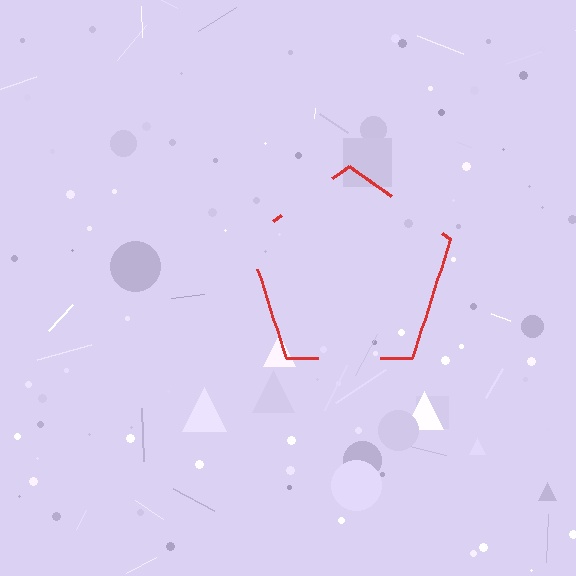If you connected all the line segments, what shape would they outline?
They would outline a pentagon.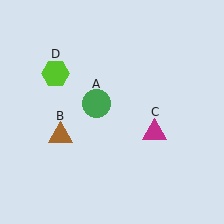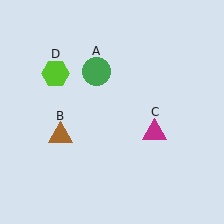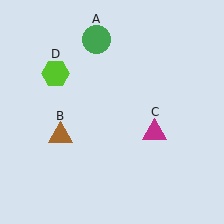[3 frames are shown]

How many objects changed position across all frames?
1 object changed position: green circle (object A).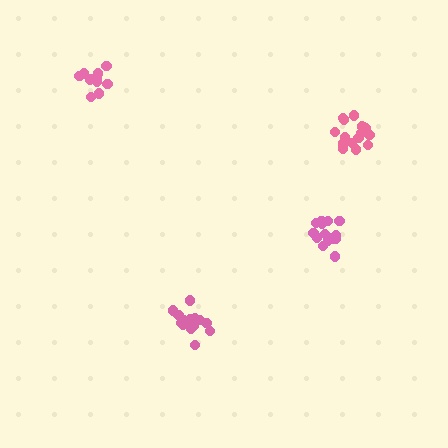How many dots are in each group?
Group 1: 15 dots, Group 2: 16 dots, Group 3: 14 dots, Group 4: 10 dots (55 total).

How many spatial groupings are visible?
There are 4 spatial groupings.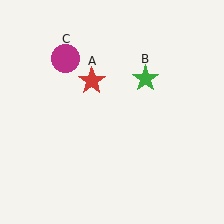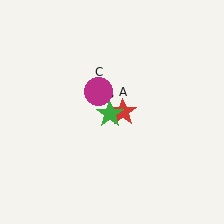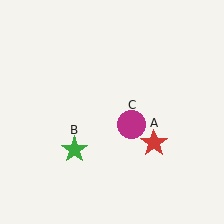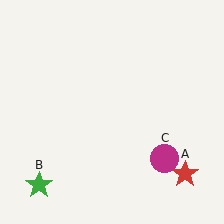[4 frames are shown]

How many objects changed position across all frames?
3 objects changed position: red star (object A), green star (object B), magenta circle (object C).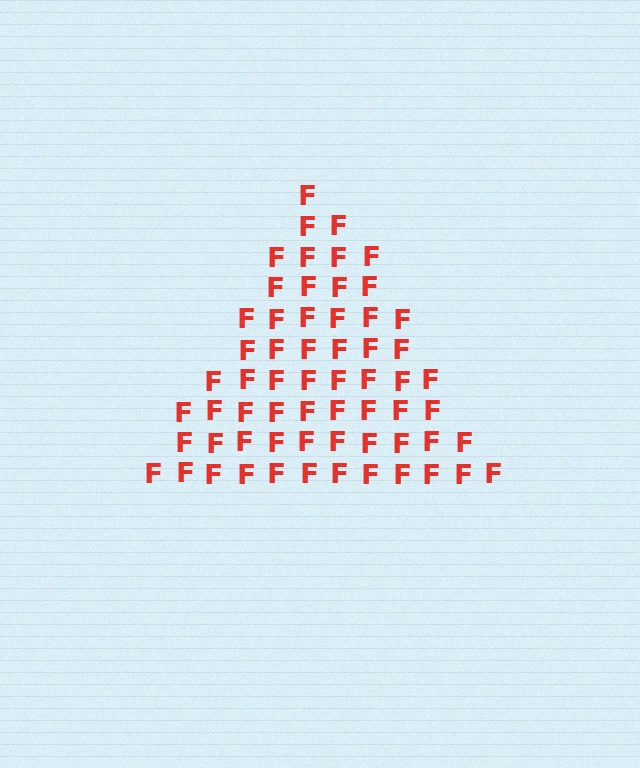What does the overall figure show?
The overall figure shows a triangle.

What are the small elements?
The small elements are letter F's.